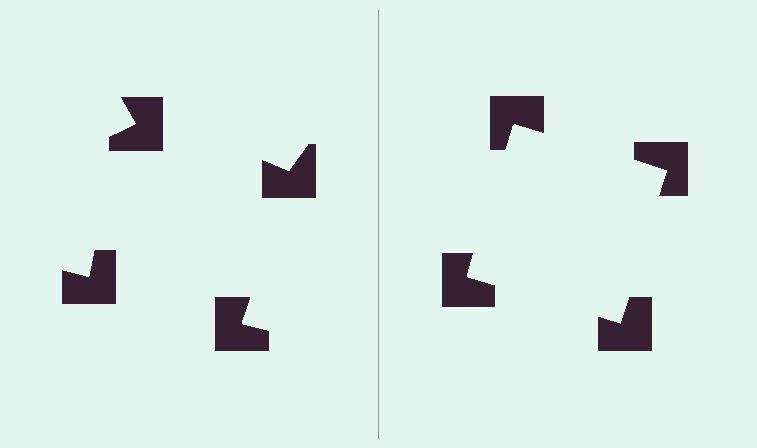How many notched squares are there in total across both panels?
8 — 4 on each side.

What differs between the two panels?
The notched squares are positioned identically on both sides; only the wedge orientations differ. On the right they align to a square; on the left they are misaligned.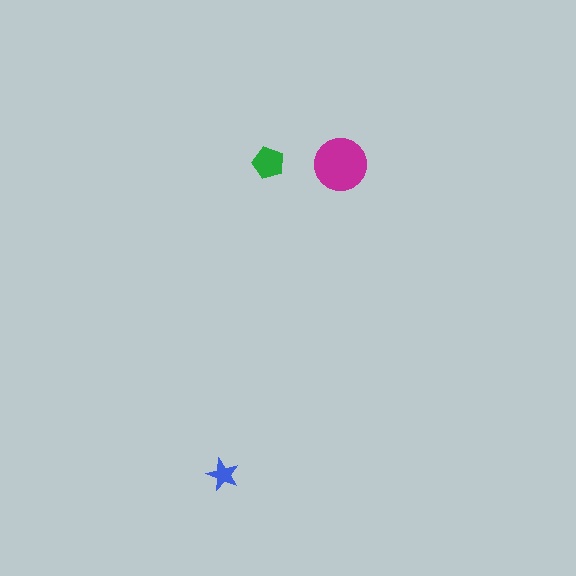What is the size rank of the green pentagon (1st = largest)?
2nd.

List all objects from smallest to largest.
The blue star, the green pentagon, the magenta circle.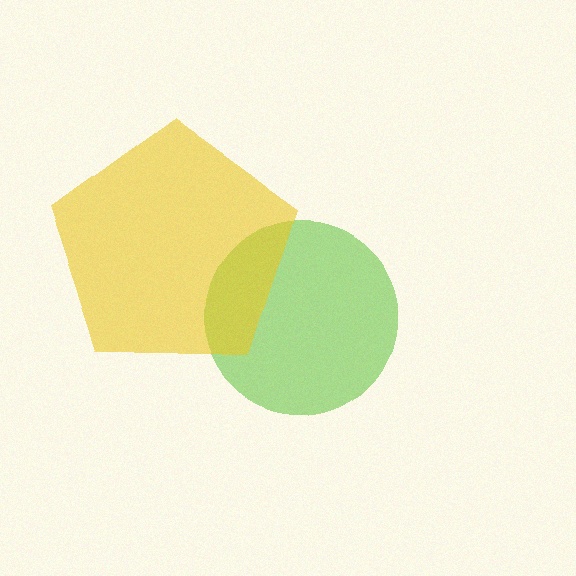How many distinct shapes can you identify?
There are 2 distinct shapes: a lime circle, a yellow pentagon.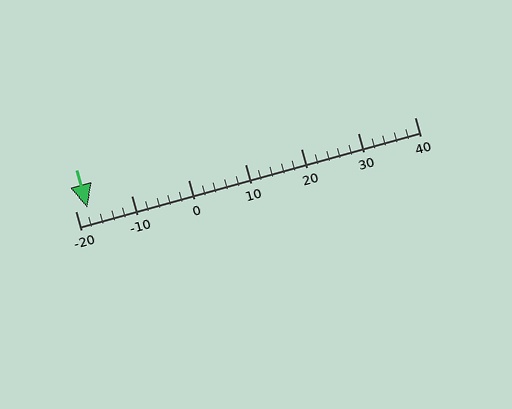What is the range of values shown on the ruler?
The ruler shows values from -20 to 40.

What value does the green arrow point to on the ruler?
The green arrow points to approximately -18.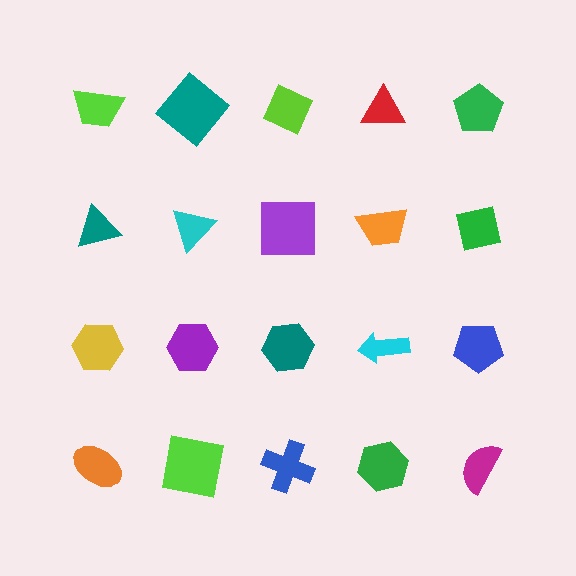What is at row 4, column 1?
An orange ellipse.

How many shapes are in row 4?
5 shapes.